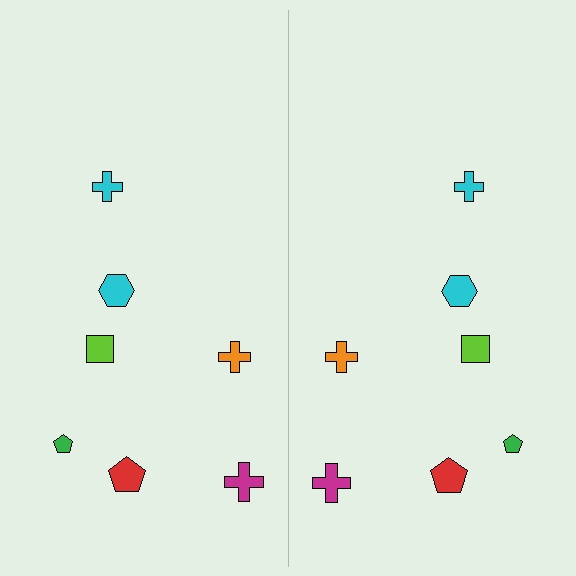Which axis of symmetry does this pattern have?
The pattern has a vertical axis of symmetry running through the center of the image.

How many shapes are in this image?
There are 14 shapes in this image.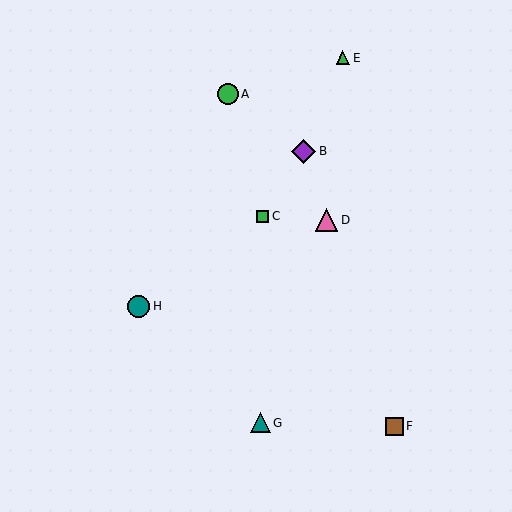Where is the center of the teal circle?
The center of the teal circle is at (139, 306).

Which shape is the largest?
The purple diamond (labeled B) is the largest.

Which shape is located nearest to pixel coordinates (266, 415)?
The teal triangle (labeled G) at (261, 423) is nearest to that location.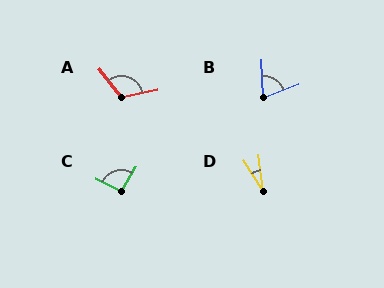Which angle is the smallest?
D, at approximately 26 degrees.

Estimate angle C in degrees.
Approximately 95 degrees.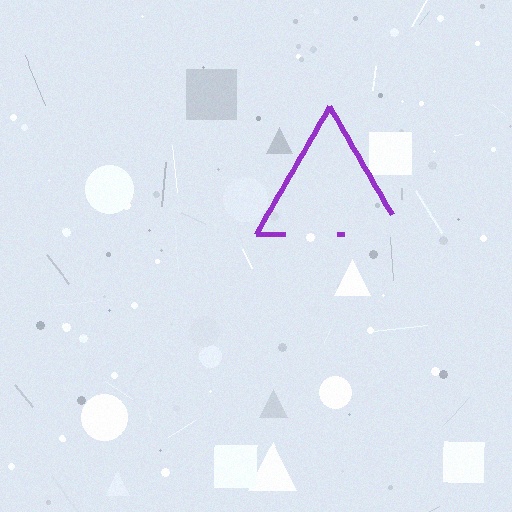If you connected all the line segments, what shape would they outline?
They would outline a triangle.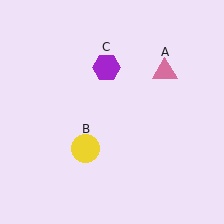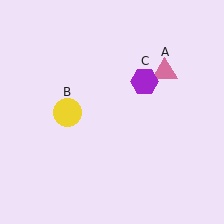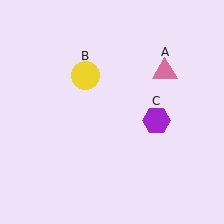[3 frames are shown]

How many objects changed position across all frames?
2 objects changed position: yellow circle (object B), purple hexagon (object C).